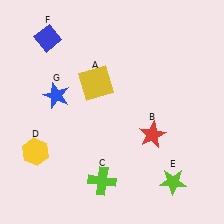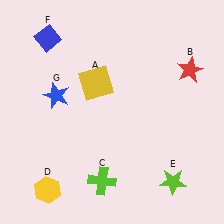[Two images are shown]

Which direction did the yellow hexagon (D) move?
The yellow hexagon (D) moved down.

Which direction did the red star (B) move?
The red star (B) moved up.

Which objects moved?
The objects that moved are: the red star (B), the yellow hexagon (D).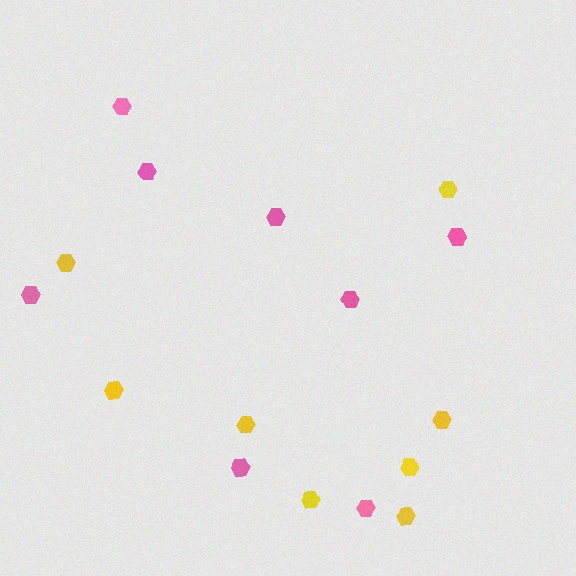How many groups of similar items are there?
There are 2 groups: one group of yellow hexagons (8) and one group of pink hexagons (8).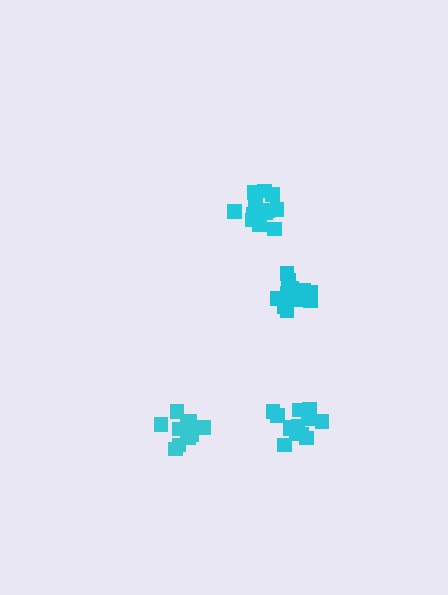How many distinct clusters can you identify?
There are 4 distinct clusters.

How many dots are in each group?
Group 1: 14 dots, Group 2: 17 dots, Group 3: 17 dots, Group 4: 16 dots (64 total).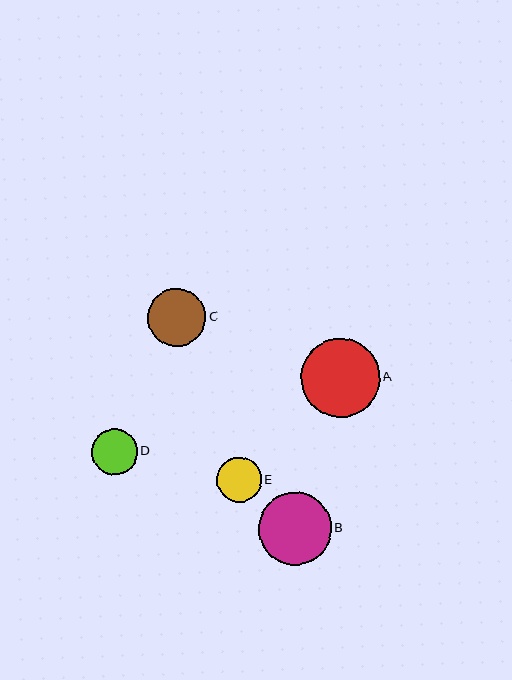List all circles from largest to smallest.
From largest to smallest: A, B, C, D, E.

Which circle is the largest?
Circle A is the largest with a size of approximately 79 pixels.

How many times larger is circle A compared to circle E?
Circle A is approximately 1.8 times the size of circle E.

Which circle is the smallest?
Circle E is the smallest with a size of approximately 45 pixels.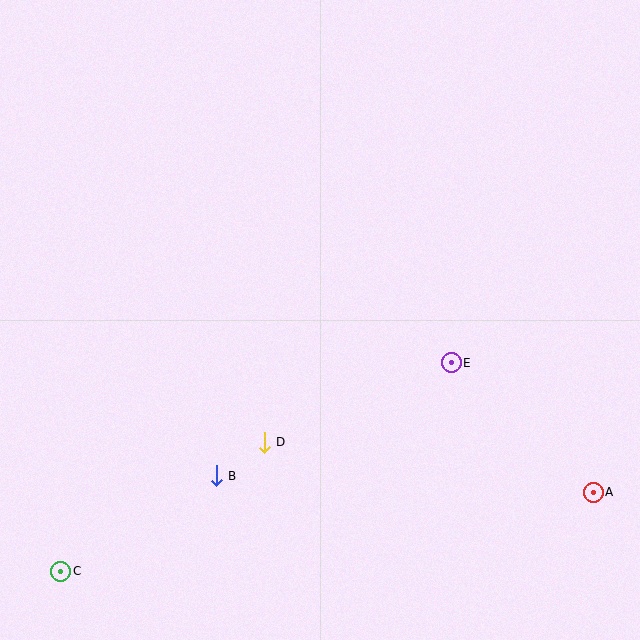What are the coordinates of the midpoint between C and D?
The midpoint between C and D is at (163, 507).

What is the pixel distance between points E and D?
The distance between E and D is 203 pixels.